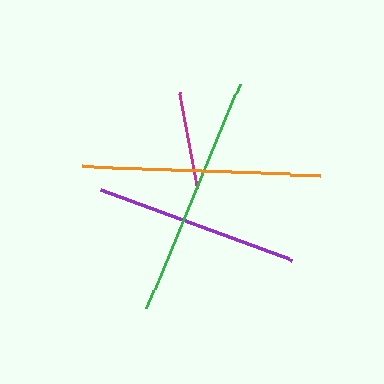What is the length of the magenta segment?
The magenta segment is approximately 98 pixels long.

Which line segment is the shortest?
The magenta line is the shortest at approximately 98 pixels.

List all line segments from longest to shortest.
From longest to shortest: green, orange, purple, magenta.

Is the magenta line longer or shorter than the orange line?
The orange line is longer than the magenta line.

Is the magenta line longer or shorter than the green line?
The green line is longer than the magenta line.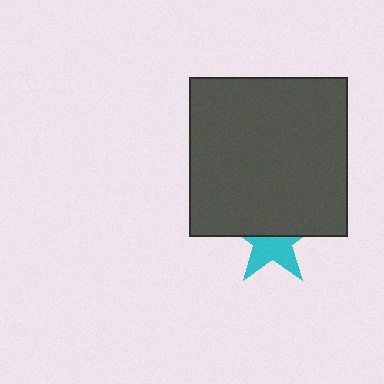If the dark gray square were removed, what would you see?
You would see the complete cyan star.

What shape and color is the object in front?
The object in front is a dark gray square.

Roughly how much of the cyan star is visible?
About half of it is visible (roughly 50%).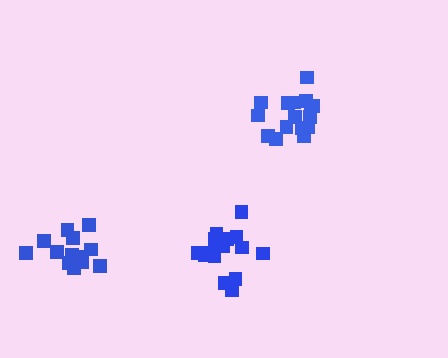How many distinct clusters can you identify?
There are 3 distinct clusters.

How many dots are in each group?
Group 1: 13 dots, Group 2: 15 dots, Group 3: 16 dots (44 total).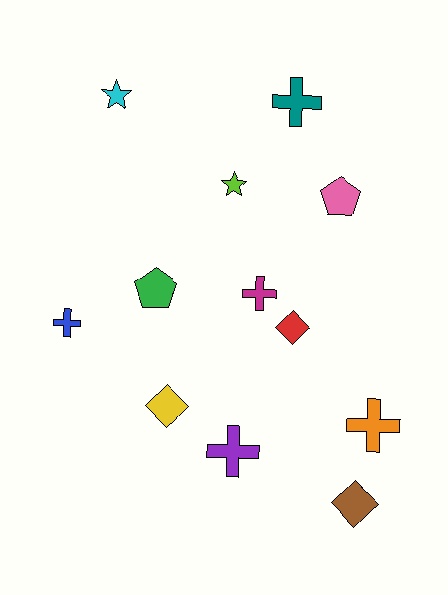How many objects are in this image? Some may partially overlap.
There are 12 objects.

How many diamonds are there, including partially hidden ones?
There are 3 diamonds.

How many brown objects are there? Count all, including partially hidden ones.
There is 1 brown object.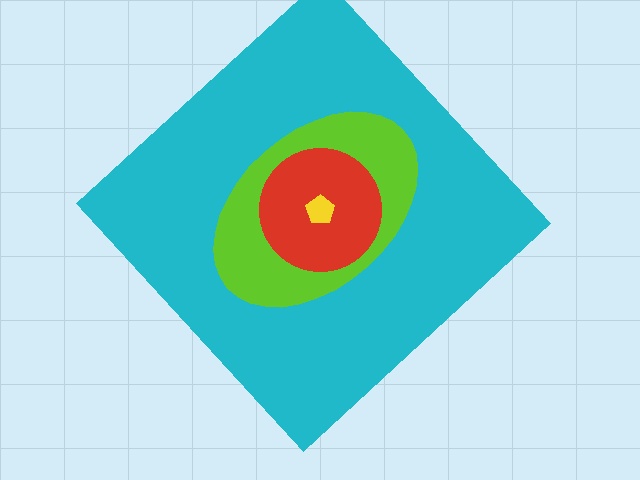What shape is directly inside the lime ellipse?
The red circle.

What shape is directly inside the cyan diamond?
The lime ellipse.